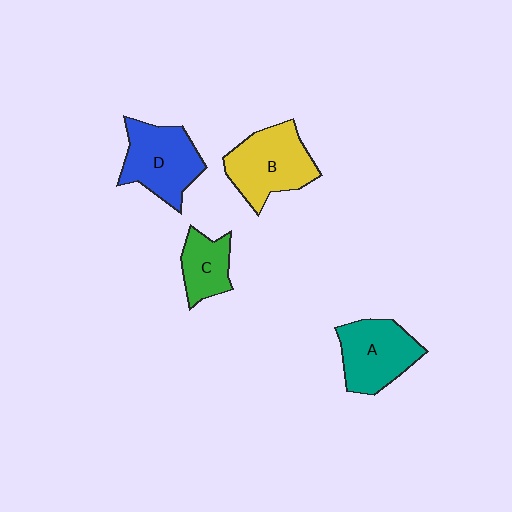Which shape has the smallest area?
Shape C (green).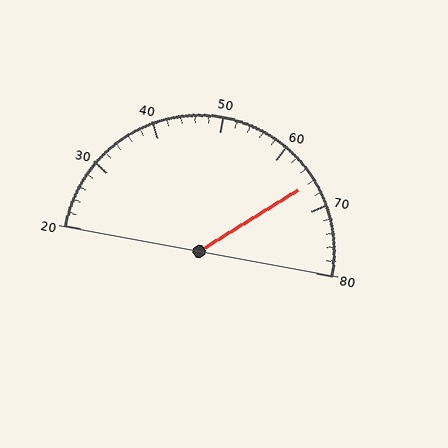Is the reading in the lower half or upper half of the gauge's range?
The reading is in the upper half of the range (20 to 80).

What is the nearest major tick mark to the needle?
The nearest major tick mark is 70.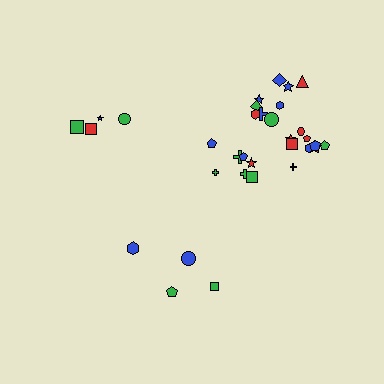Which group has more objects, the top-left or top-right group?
The top-right group.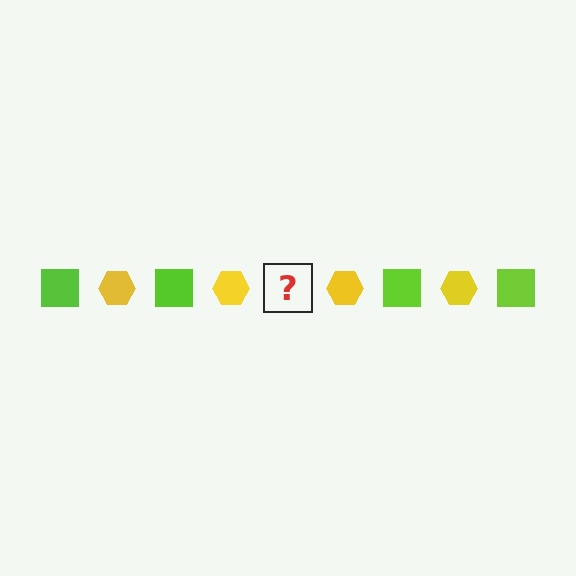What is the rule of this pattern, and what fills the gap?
The rule is that the pattern alternates between lime square and yellow hexagon. The gap should be filled with a lime square.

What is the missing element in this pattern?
The missing element is a lime square.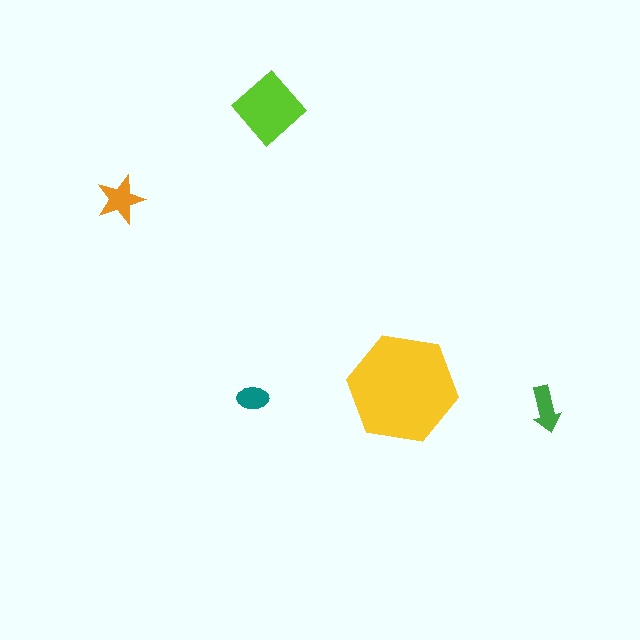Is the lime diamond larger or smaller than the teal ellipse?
Larger.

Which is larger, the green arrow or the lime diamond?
The lime diamond.